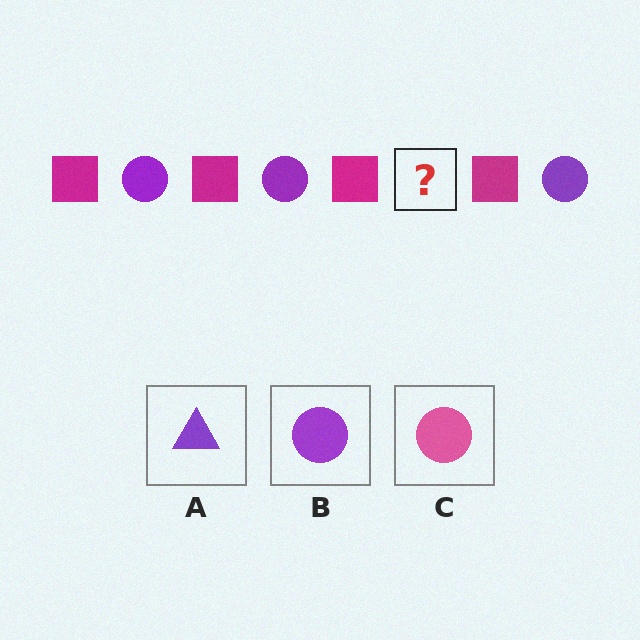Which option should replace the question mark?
Option B.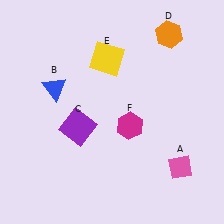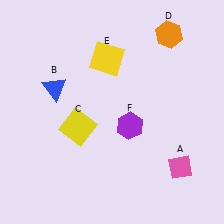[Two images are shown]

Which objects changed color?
C changed from purple to yellow. F changed from magenta to purple.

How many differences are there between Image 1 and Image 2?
There are 2 differences between the two images.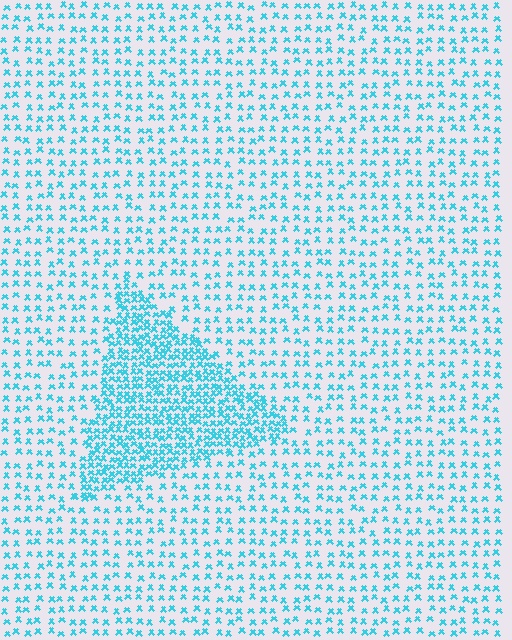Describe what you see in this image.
The image contains small cyan elements arranged at two different densities. A triangle-shaped region is visible where the elements are more densely packed than the surrounding area.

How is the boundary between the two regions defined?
The boundary is defined by a change in element density (approximately 2.4x ratio). All elements are the same color, size, and shape.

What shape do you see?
I see a triangle.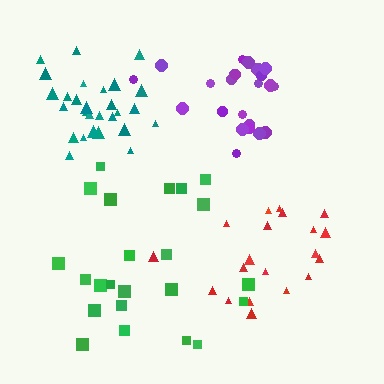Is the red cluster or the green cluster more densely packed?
Red.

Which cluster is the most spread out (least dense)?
Green.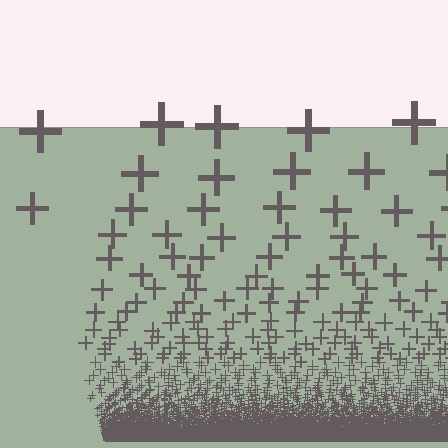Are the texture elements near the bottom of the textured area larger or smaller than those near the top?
Smaller. The gradient is inverted — elements near the bottom are smaller and denser.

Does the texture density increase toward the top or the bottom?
Density increases toward the bottom.